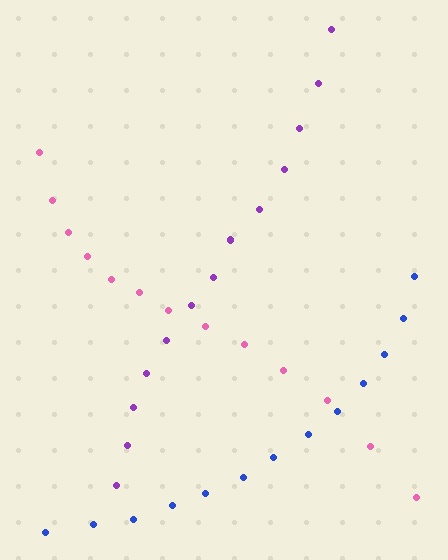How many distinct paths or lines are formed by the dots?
There are 3 distinct paths.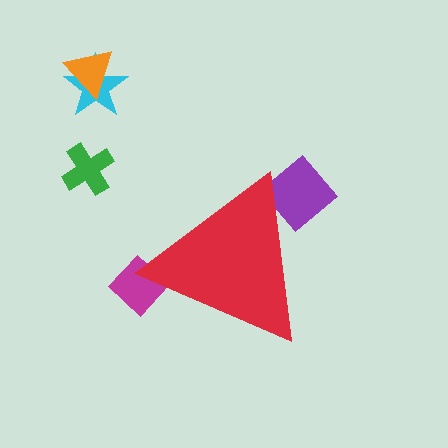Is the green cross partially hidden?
No, the green cross is fully visible.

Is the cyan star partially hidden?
No, the cyan star is fully visible.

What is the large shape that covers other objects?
A red triangle.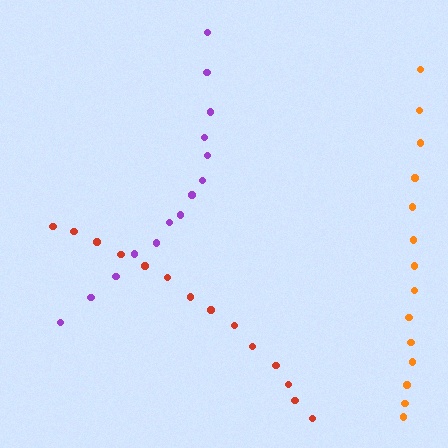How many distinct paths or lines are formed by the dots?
There are 3 distinct paths.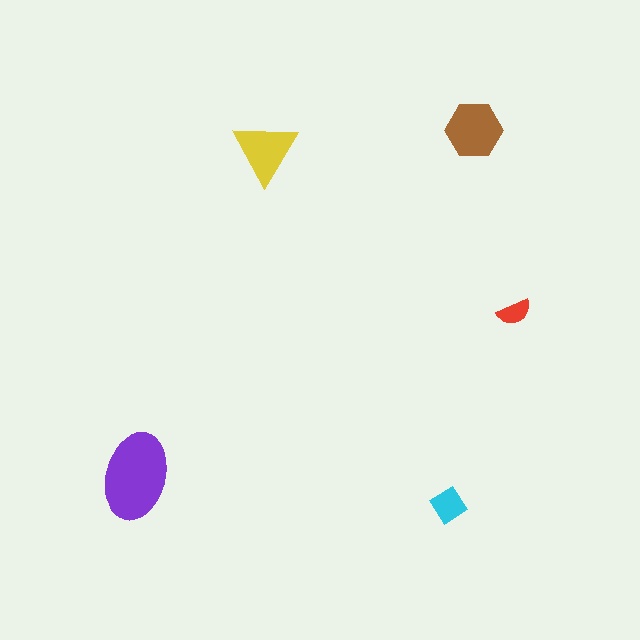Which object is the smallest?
The red semicircle.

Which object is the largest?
The purple ellipse.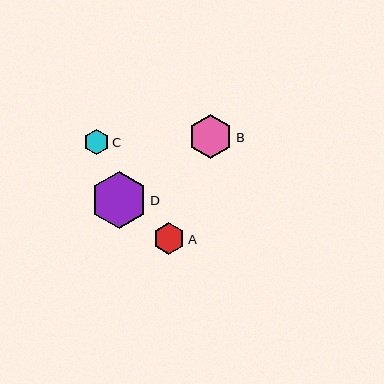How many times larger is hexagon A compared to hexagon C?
Hexagon A is approximately 1.3 times the size of hexagon C.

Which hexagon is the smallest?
Hexagon C is the smallest with a size of approximately 25 pixels.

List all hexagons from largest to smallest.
From largest to smallest: D, B, A, C.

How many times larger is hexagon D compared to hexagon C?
Hexagon D is approximately 2.3 times the size of hexagon C.